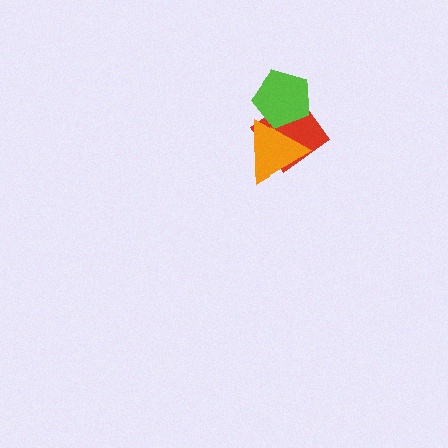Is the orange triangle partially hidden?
Yes, it is partially covered by another shape.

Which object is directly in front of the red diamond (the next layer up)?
The orange triangle is directly in front of the red diamond.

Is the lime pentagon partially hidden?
No, no other shape covers it.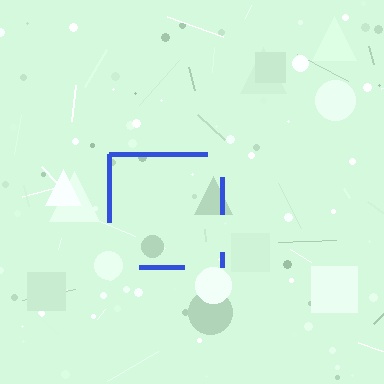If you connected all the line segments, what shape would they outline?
They would outline a square.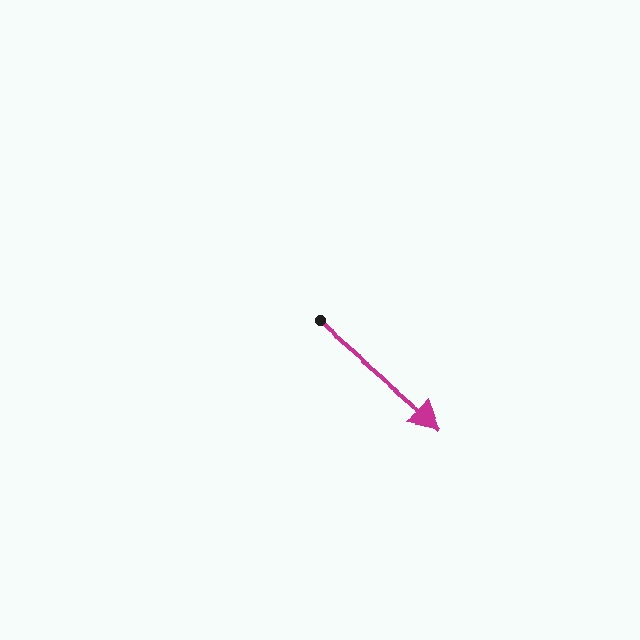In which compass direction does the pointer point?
Southeast.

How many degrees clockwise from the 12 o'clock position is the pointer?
Approximately 131 degrees.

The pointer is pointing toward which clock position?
Roughly 4 o'clock.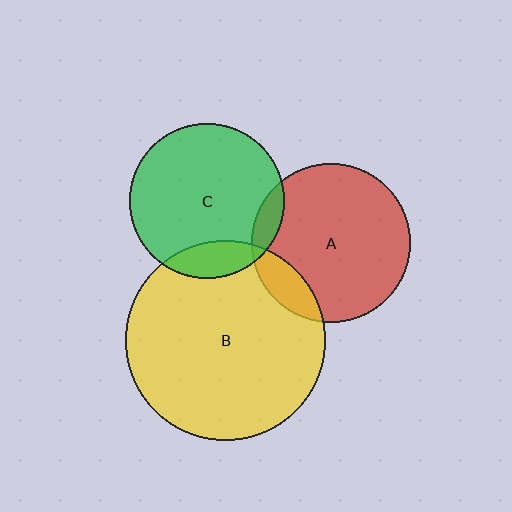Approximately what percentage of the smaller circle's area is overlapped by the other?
Approximately 15%.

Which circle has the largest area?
Circle B (yellow).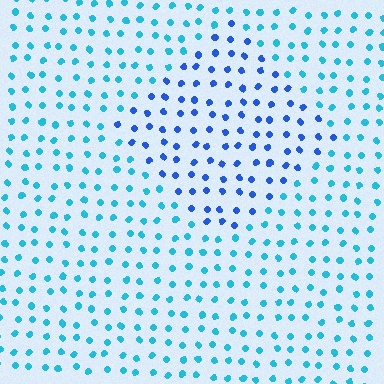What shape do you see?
I see a diamond.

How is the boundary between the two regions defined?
The boundary is defined purely by a slight shift in hue (about 33 degrees). Spacing, size, and orientation are identical on both sides.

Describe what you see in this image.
The image is filled with small cyan elements in a uniform arrangement. A diamond-shaped region is visible where the elements are tinted to a slightly different hue, forming a subtle color boundary.